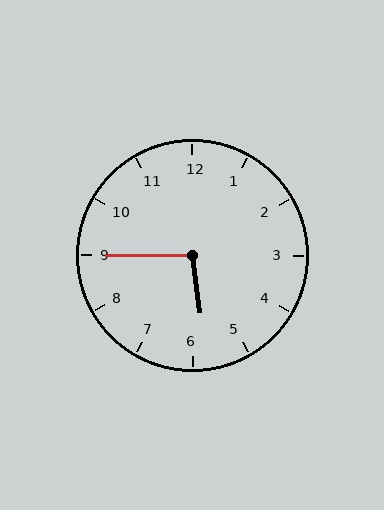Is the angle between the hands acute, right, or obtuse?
It is obtuse.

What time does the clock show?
5:45.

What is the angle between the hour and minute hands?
Approximately 98 degrees.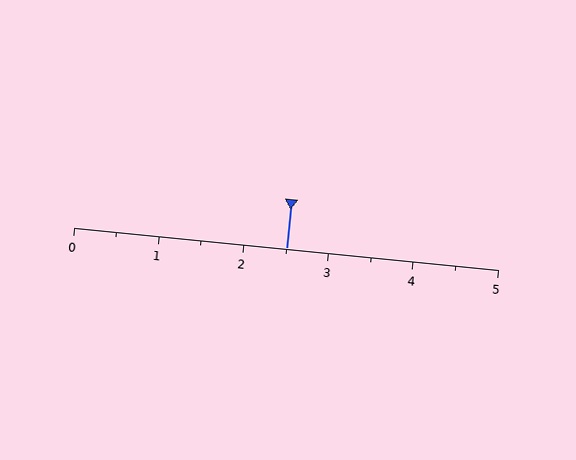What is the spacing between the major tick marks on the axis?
The major ticks are spaced 1 apart.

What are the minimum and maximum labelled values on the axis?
The axis runs from 0 to 5.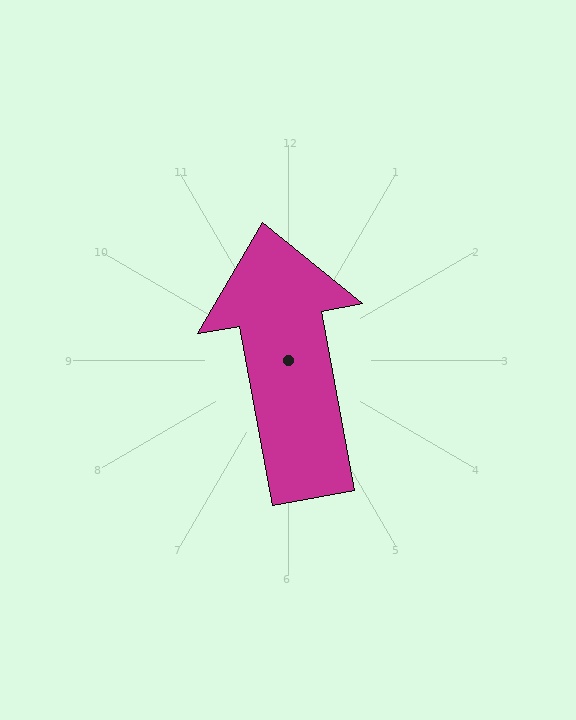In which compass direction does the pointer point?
North.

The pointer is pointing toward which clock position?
Roughly 12 o'clock.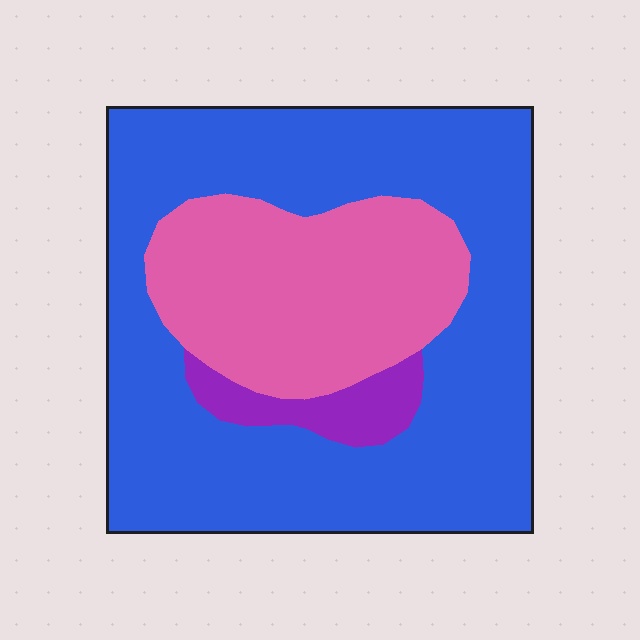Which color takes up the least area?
Purple, at roughly 5%.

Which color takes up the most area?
Blue, at roughly 65%.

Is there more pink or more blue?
Blue.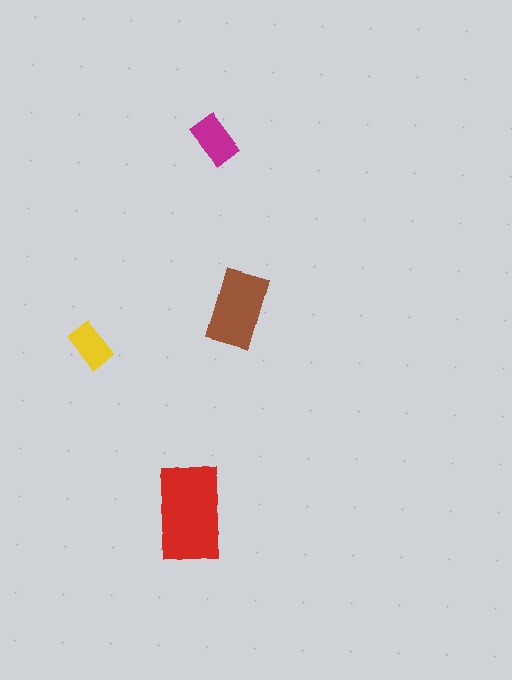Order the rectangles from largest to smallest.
the red one, the brown one, the magenta one, the yellow one.